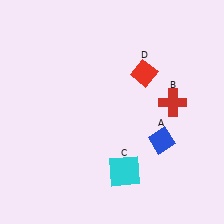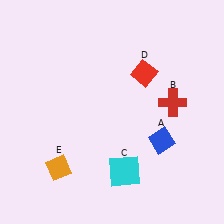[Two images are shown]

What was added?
An orange diamond (E) was added in Image 2.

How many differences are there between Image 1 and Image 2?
There is 1 difference between the two images.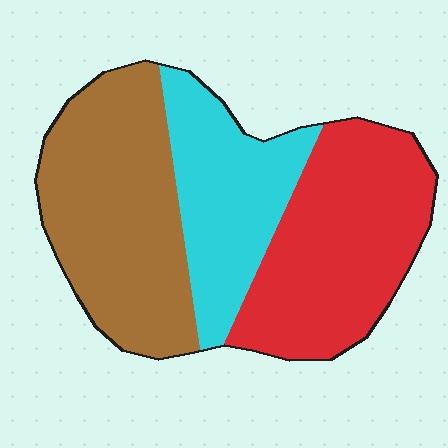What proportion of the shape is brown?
Brown covers about 40% of the shape.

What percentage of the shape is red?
Red takes up about three eighths (3/8) of the shape.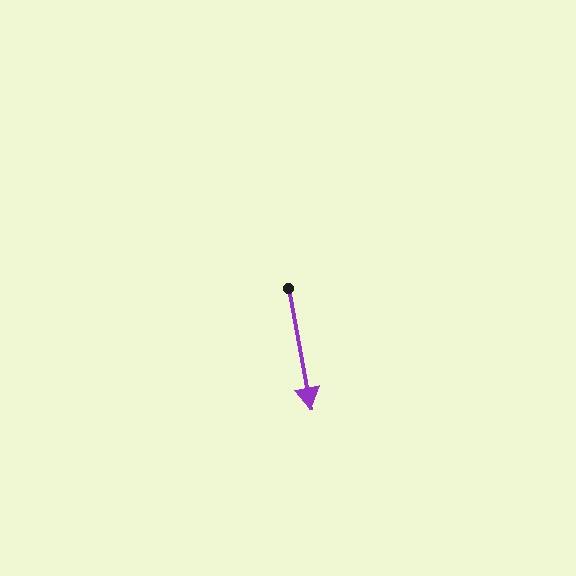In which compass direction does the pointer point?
South.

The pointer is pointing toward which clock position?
Roughly 6 o'clock.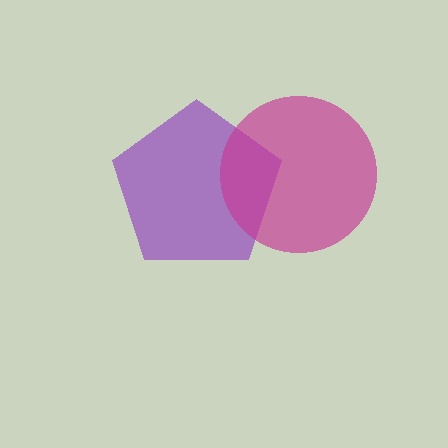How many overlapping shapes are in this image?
There are 2 overlapping shapes in the image.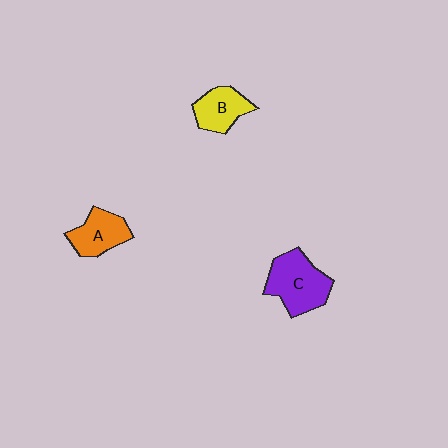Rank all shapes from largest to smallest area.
From largest to smallest: C (purple), A (orange), B (yellow).